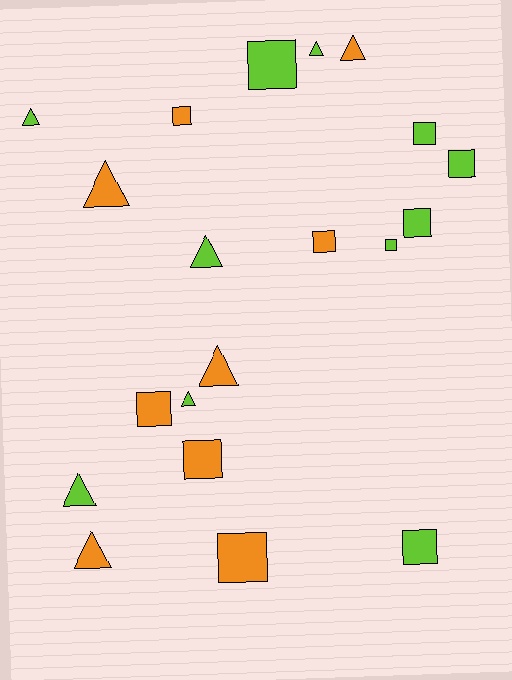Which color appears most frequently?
Lime, with 11 objects.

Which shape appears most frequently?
Square, with 11 objects.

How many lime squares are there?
There are 6 lime squares.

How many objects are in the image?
There are 20 objects.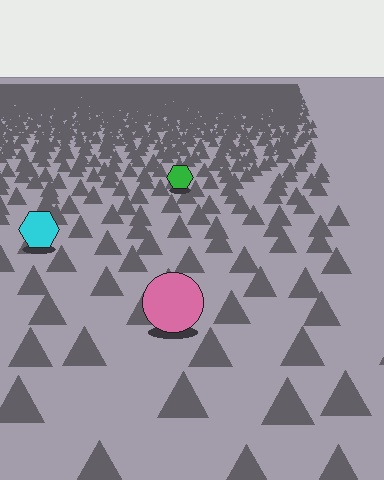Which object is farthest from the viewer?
The green hexagon is farthest from the viewer. It appears smaller and the ground texture around it is denser.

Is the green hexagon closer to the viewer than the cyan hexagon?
No. The cyan hexagon is closer — you can tell from the texture gradient: the ground texture is coarser near it.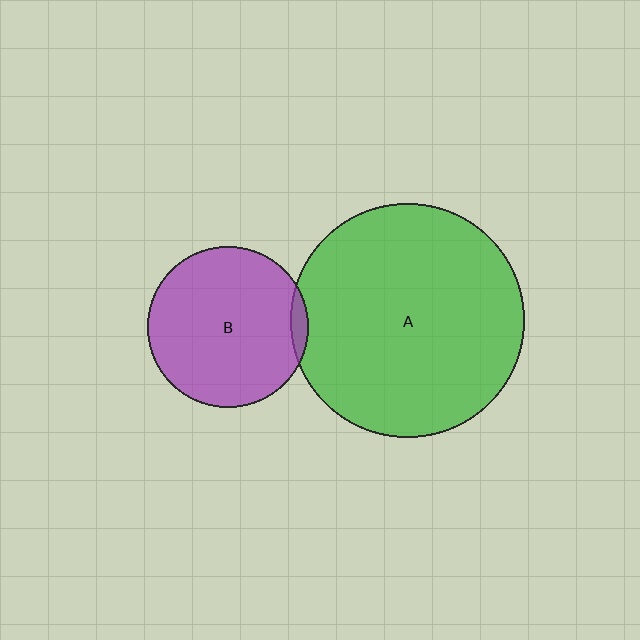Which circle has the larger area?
Circle A (green).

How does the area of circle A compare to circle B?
Approximately 2.1 times.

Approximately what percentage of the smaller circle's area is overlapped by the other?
Approximately 5%.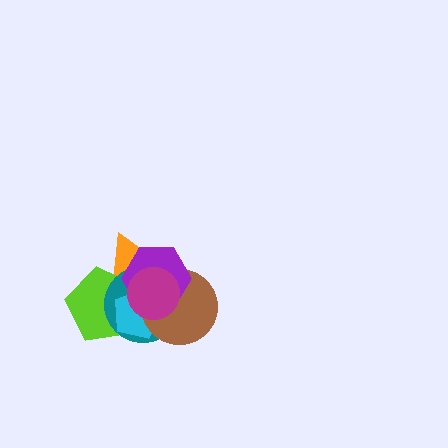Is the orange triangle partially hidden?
Yes, it is partially covered by another shape.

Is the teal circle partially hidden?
Yes, it is partially covered by another shape.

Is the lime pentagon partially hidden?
Yes, it is partially covered by another shape.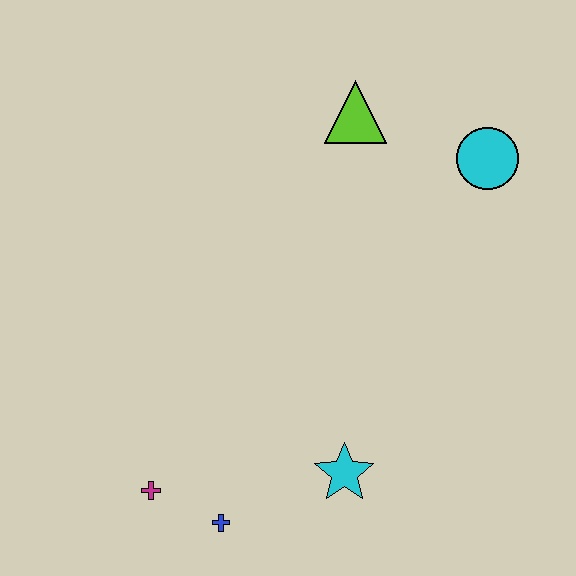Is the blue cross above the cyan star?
No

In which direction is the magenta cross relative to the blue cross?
The magenta cross is to the left of the blue cross.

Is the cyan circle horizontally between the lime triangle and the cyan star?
No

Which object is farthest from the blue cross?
The cyan circle is farthest from the blue cross.